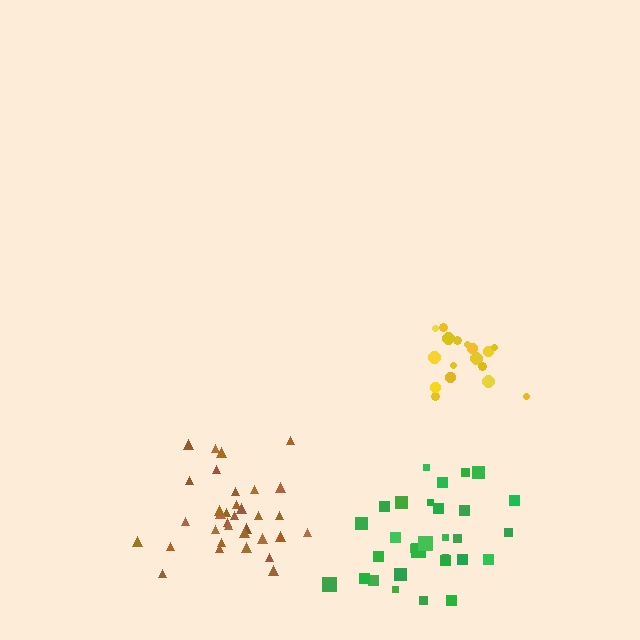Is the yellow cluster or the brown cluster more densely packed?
Brown.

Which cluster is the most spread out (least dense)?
Green.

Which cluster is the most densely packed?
Brown.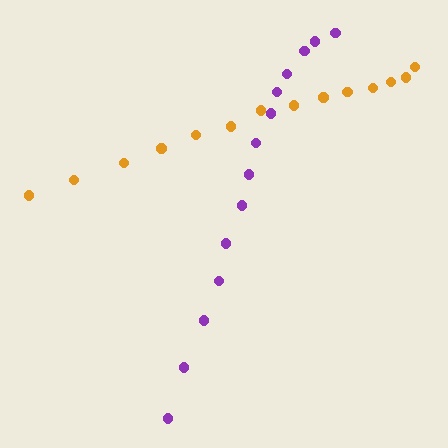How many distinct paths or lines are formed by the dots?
There are 2 distinct paths.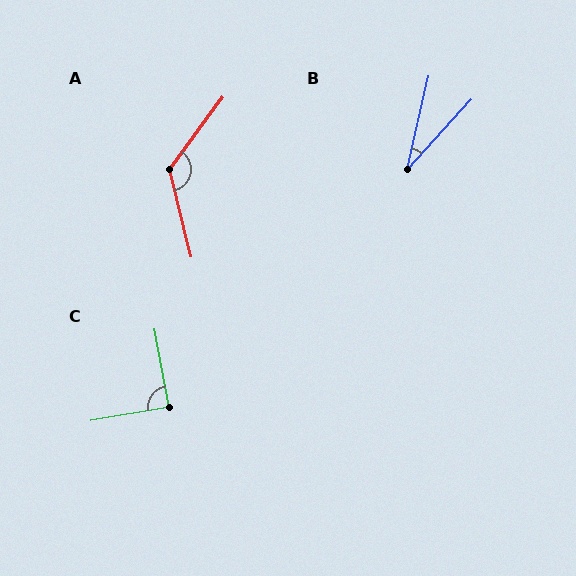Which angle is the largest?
A, at approximately 130 degrees.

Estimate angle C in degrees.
Approximately 89 degrees.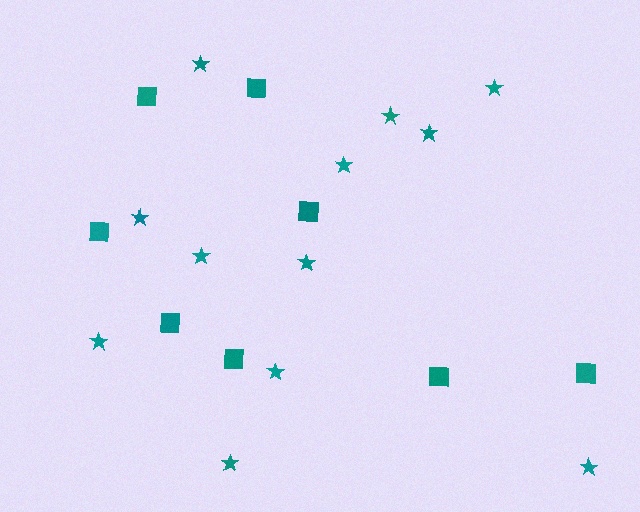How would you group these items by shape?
There are 2 groups: one group of stars (12) and one group of squares (8).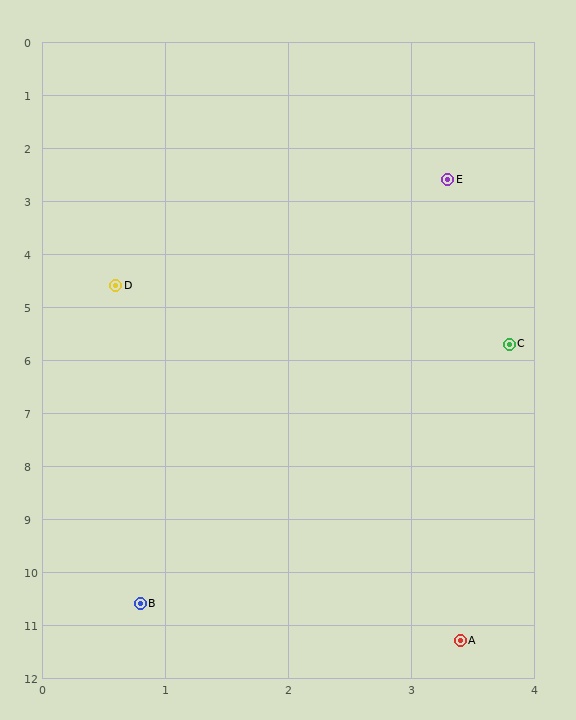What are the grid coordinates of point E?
Point E is at approximately (3.3, 2.6).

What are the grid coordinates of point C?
Point C is at approximately (3.8, 5.7).